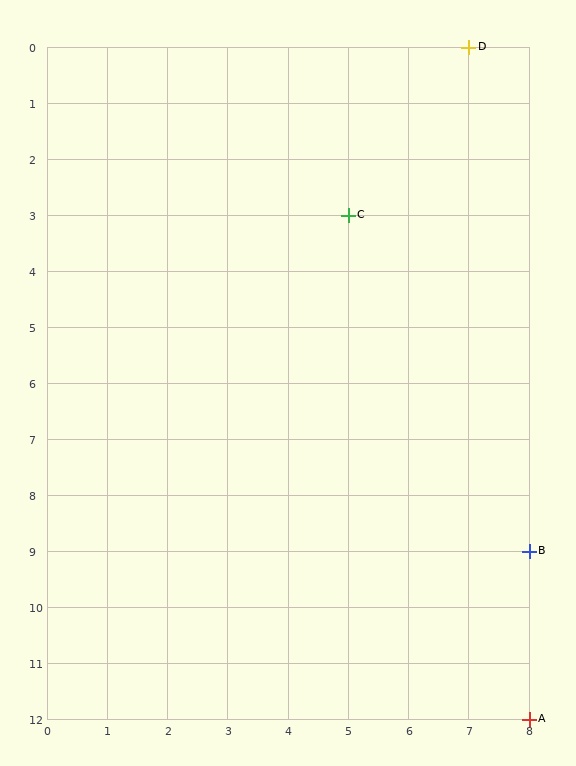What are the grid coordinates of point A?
Point A is at grid coordinates (8, 12).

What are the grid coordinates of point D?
Point D is at grid coordinates (7, 0).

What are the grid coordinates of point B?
Point B is at grid coordinates (8, 9).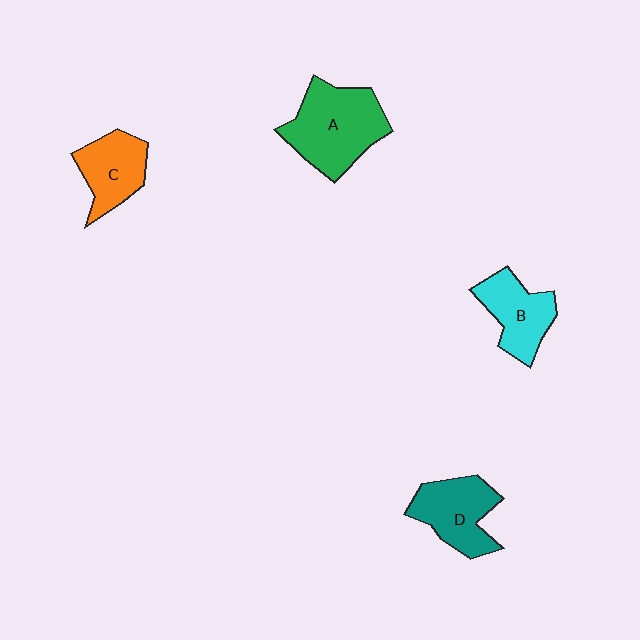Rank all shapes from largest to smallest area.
From largest to smallest: A (green), D (teal), B (cyan), C (orange).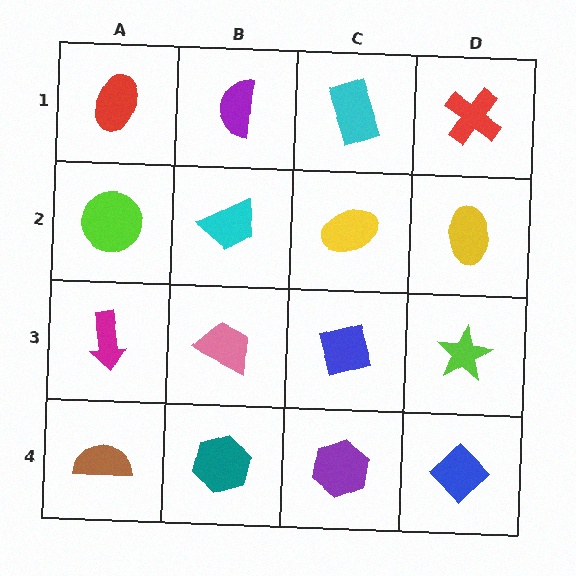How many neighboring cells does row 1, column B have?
3.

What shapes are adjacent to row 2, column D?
A red cross (row 1, column D), a lime star (row 3, column D), a yellow ellipse (row 2, column C).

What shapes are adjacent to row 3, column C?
A yellow ellipse (row 2, column C), a purple hexagon (row 4, column C), a pink trapezoid (row 3, column B), a lime star (row 3, column D).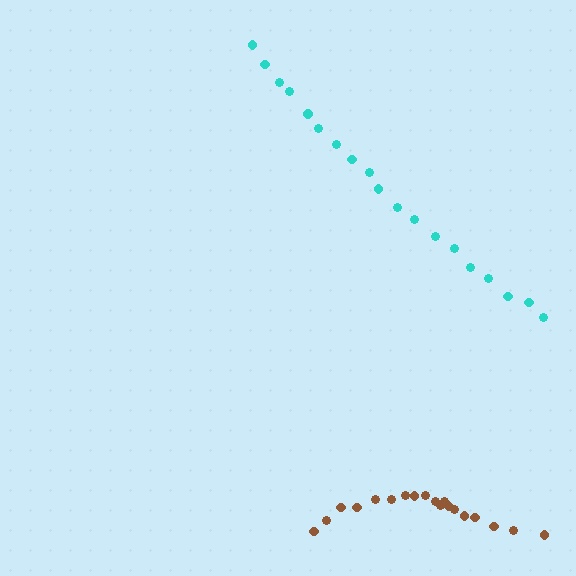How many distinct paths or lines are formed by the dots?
There are 2 distinct paths.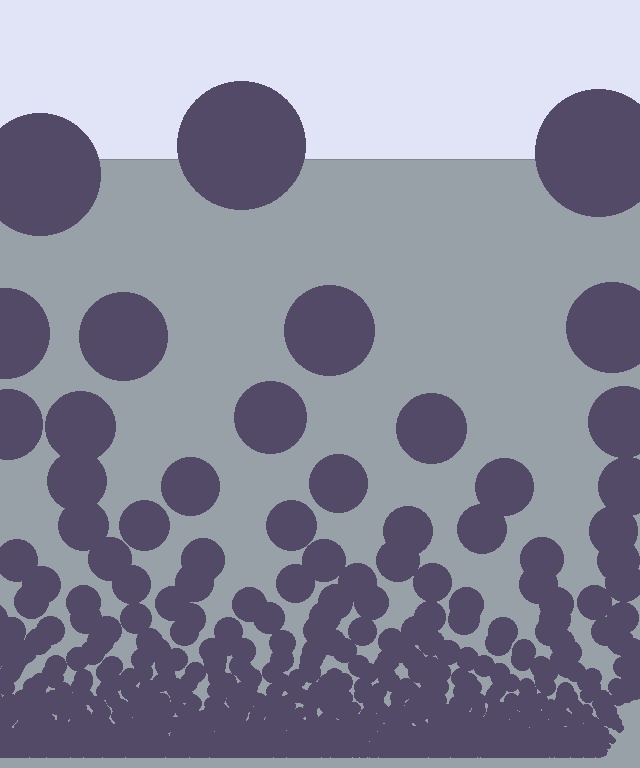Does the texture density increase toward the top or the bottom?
Density increases toward the bottom.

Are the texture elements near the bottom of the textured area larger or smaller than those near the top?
Smaller. The gradient is inverted — elements near the bottom are smaller and denser.